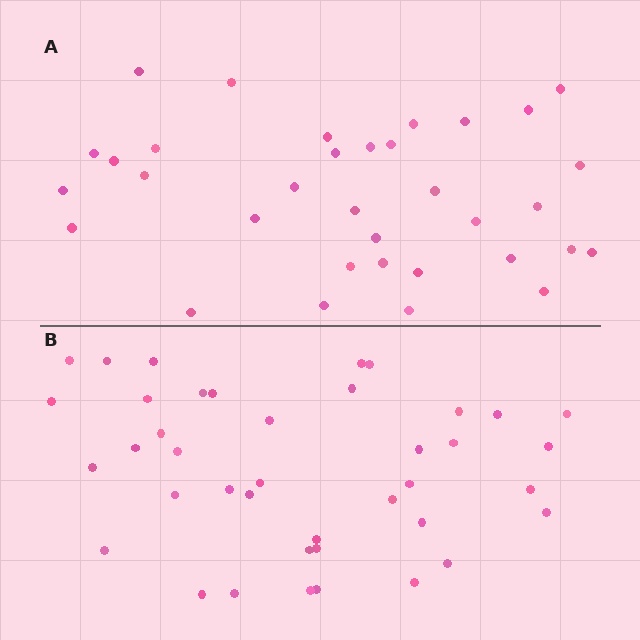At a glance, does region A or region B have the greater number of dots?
Region B (the bottom region) has more dots.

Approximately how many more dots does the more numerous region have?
Region B has about 6 more dots than region A.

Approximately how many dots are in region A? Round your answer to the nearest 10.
About 30 dots. (The exact count is 34, which rounds to 30.)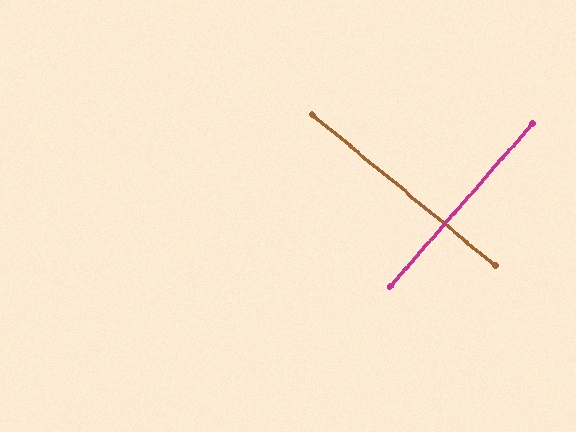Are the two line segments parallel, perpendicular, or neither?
Perpendicular — they meet at approximately 88°.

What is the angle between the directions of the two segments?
Approximately 88 degrees.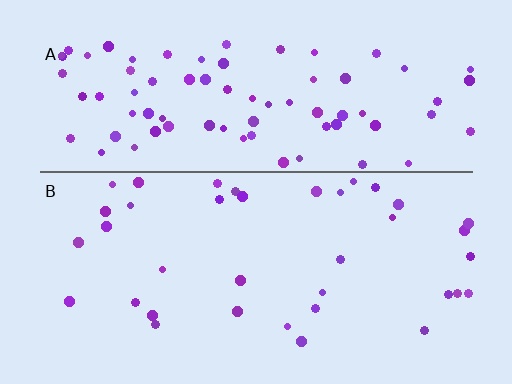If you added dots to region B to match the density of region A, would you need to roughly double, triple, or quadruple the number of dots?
Approximately double.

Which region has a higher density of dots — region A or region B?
A (the top).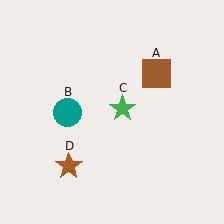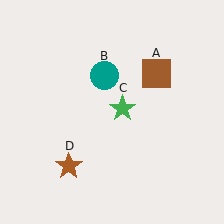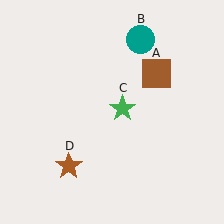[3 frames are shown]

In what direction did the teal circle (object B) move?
The teal circle (object B) moved up and to the right.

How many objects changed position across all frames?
1 object changed position: teal circle (object B).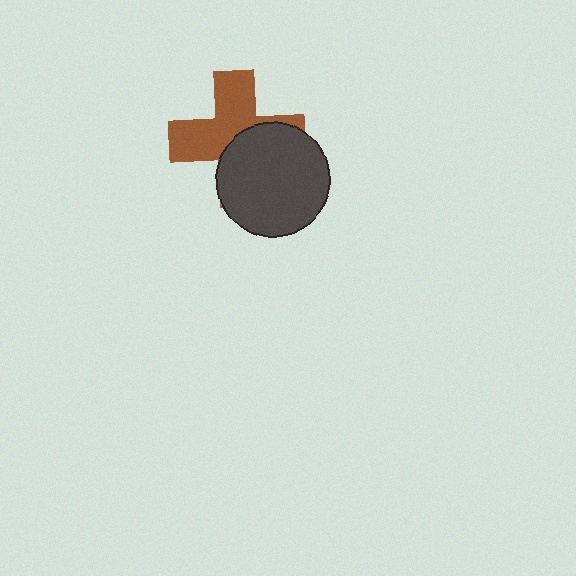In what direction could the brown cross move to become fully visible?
The brown cross could move toward the upper-left. That would shift it out from behind the dark gray circle entirely.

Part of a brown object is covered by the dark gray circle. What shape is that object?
It is a cross.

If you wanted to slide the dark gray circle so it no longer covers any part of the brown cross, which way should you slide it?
Slide it toward the lower-right — that is the most direct way to separate the two shapes.